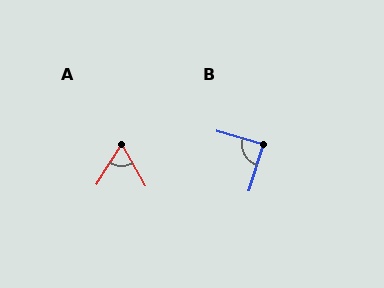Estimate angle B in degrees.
Approximately 89 degrees.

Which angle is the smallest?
A, at approximately 62 degrees.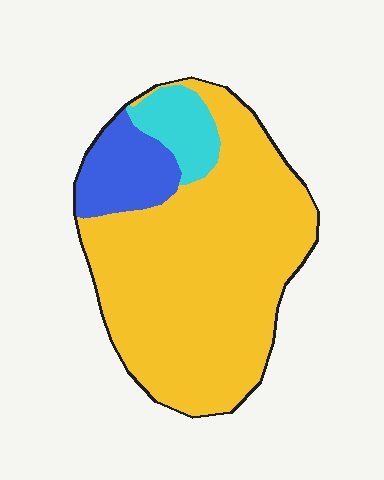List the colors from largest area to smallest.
From largest to smallest: yellow, blue, cyan.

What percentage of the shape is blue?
Blue takes up about one eighth (1/8) of the shape.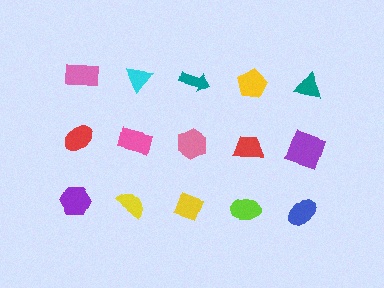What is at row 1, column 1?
A pink rectangle.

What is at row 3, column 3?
A yellow diamond.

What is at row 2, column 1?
A red ellipse.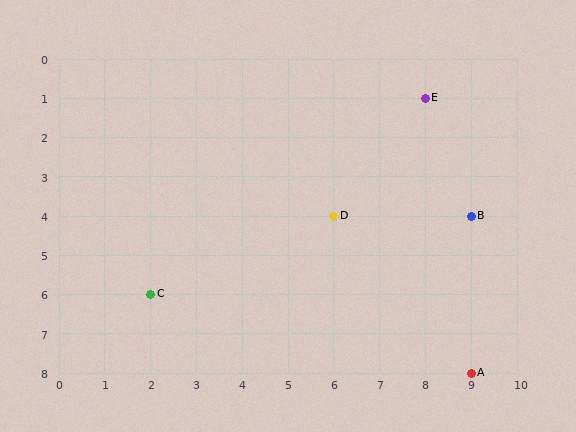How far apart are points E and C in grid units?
Points E and C are 6 columns and 5 rows apart (about 7.8 grid units diagonally).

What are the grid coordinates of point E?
Point E is at grid coordinates (8, 1).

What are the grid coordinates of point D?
Point D is at grid coordinates (6, 4).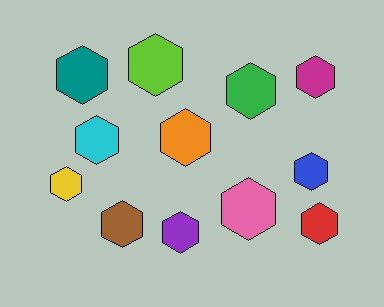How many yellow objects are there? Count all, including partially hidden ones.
There is 1 yellow object.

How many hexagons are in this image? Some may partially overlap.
There are 12 hexagons.